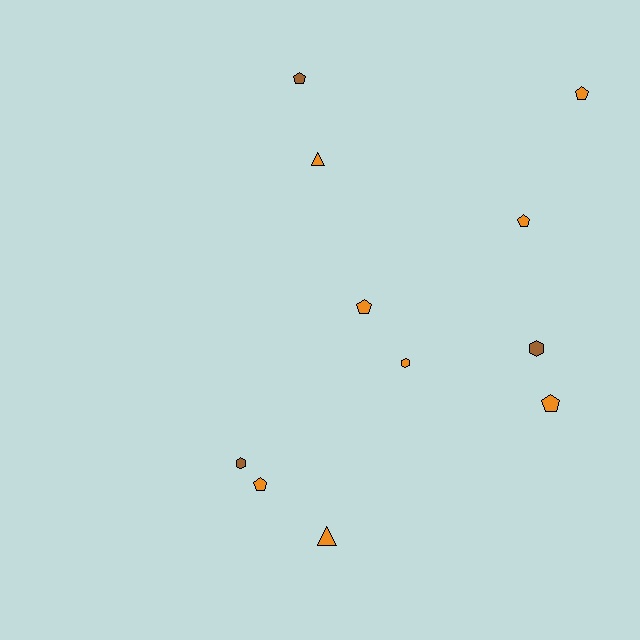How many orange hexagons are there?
There is 1 orange hexagon.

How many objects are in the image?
There are 11 objects.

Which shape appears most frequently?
Pentagon, with 6 objects.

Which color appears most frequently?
Orange, with 8 objects.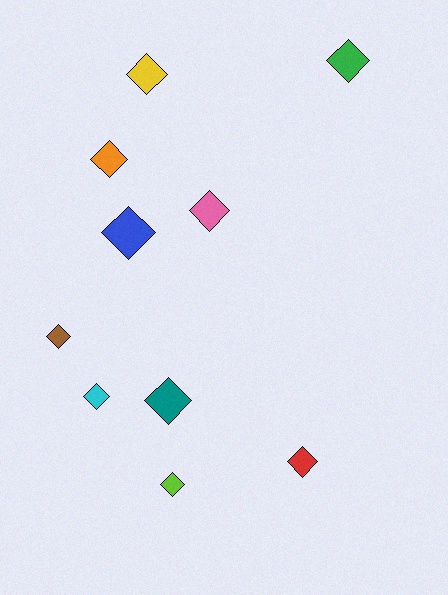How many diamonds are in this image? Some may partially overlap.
There are 10 diamonds.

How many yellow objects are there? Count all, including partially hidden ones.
There is 1 yellow object.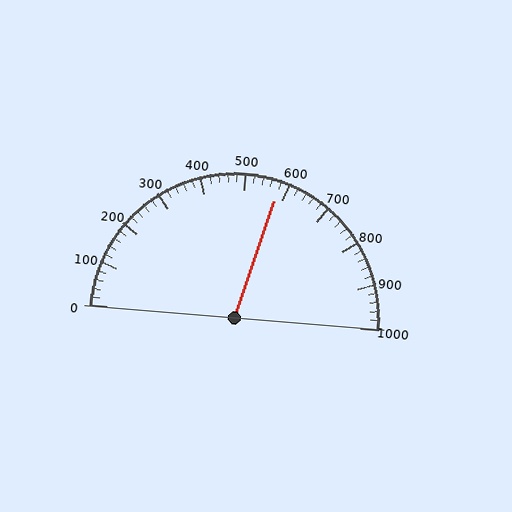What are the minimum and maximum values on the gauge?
The gauge ranges from 0 to 1000.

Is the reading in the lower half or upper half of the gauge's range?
The reading is in the upper half of the range (0 to 1000).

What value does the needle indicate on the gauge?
The needle indicates approximately 580.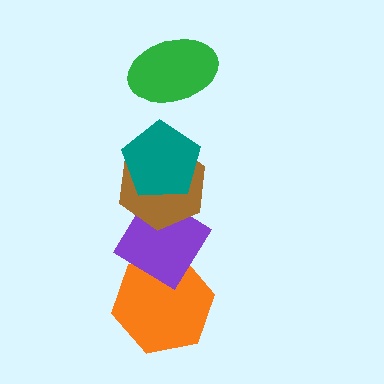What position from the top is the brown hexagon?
The brown hexagon is 3rd from the top.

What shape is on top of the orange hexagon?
The purple diamond is on top of the orange hexagon.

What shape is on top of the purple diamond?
The brown hexagon is on top of the purple diamond.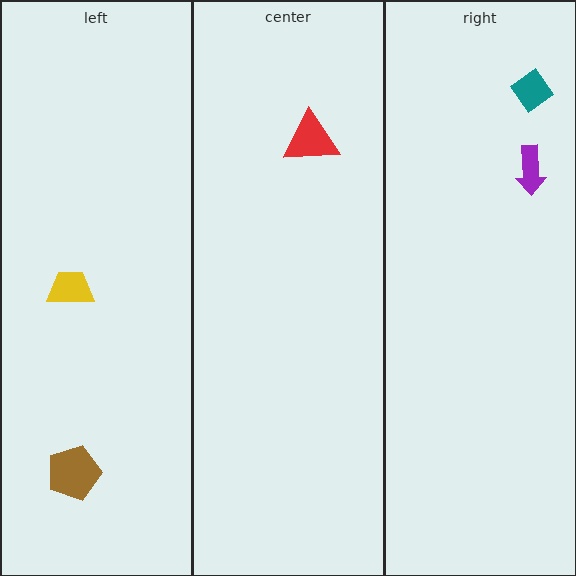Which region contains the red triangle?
The center region.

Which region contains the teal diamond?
The right region.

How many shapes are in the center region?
1.